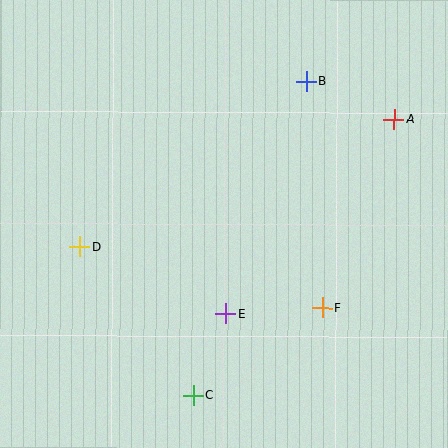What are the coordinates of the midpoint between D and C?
The midpoint between D and C is at (136, 321).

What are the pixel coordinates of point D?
Point D is at (79, 247).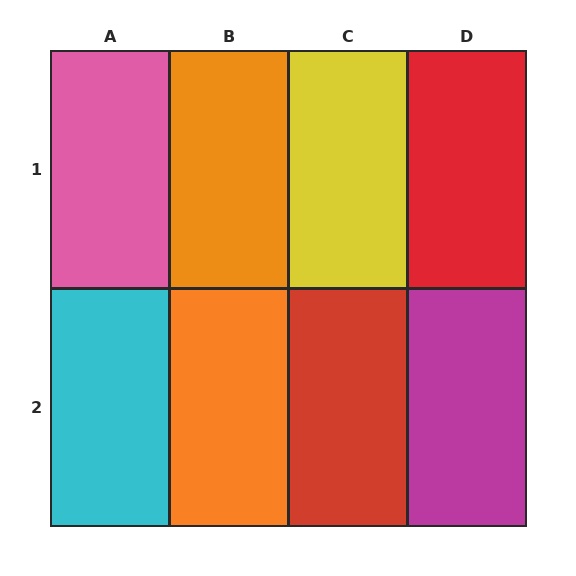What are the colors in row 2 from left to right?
Cyan, orange, red, magenta.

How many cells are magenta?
1 cell is magenta.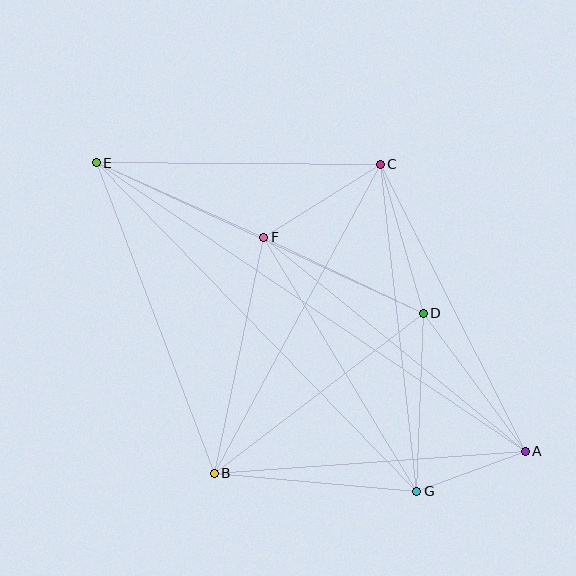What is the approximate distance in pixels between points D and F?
The distance between D and F is approximately 176 pixels.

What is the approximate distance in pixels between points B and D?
The distance between B and D is approximately 264 pixels.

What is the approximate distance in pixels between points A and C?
The distance between A and C is approximately 321 pixels.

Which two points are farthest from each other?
Points A and E are farthest from each other.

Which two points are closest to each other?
Points A and G are closest to each other.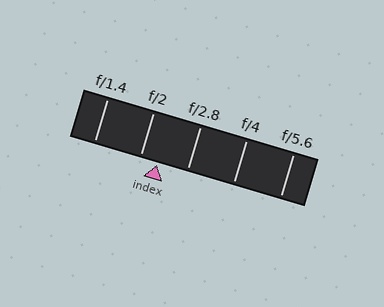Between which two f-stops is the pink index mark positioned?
The index mark is between f/2 and f/2.8.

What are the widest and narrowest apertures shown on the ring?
The widest aperture shown is f/1.4 and the narrowest is f/5.6.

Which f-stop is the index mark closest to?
The index mark is closest to f/2.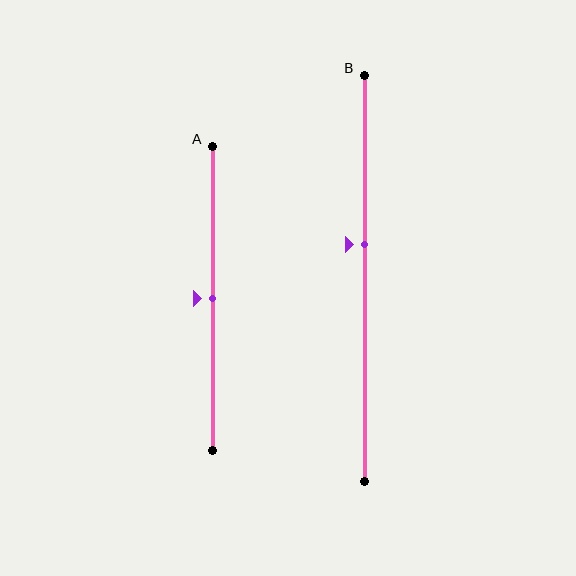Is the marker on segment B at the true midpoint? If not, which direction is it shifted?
No, the marker on segment B is shifted upward by about 8% of the segment length.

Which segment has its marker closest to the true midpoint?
Segment A has its marker closest to the true midpoint.